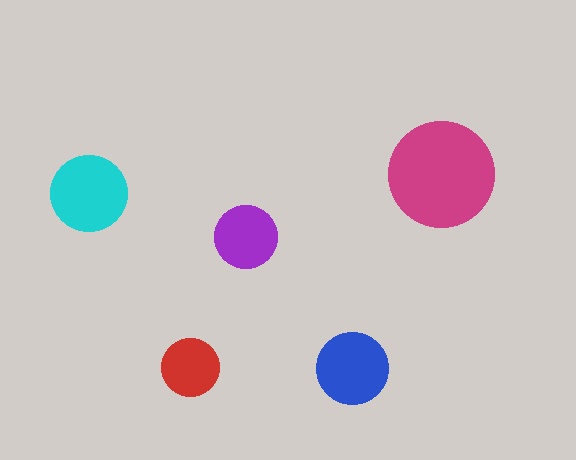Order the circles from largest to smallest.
the magenta one, the cyan one, the blue one, the purple one, the red one.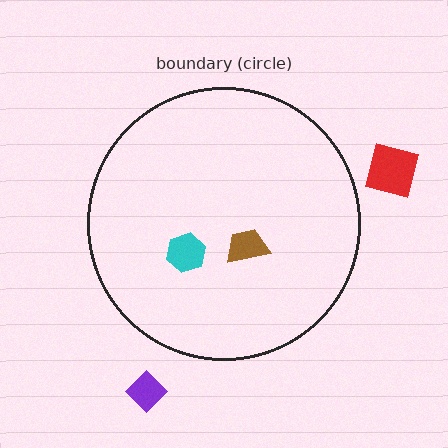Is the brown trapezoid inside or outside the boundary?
Inside.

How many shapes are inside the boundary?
2 inside, 2 outside.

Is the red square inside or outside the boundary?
Outside.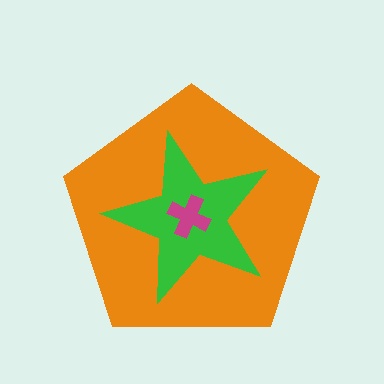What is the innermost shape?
The magenta cross.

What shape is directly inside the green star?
The magenta cross.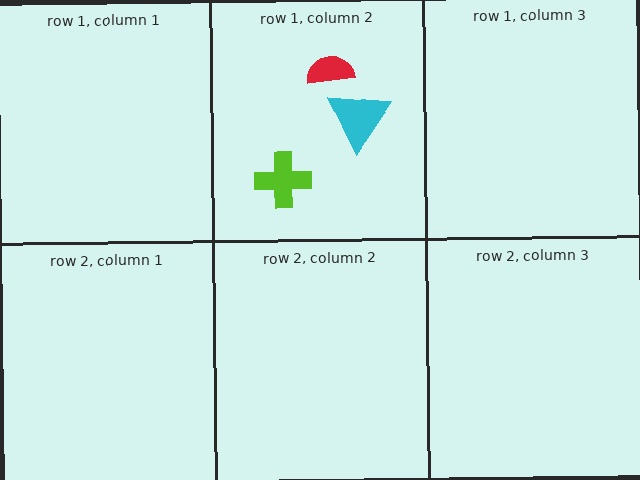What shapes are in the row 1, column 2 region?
The lime cross, the cyan triangle, the red semicircle.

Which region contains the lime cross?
The row 1, column 2 region.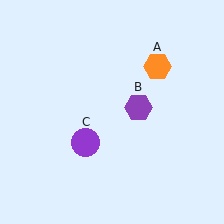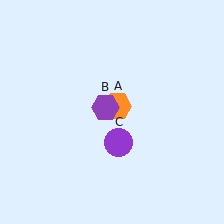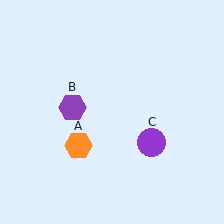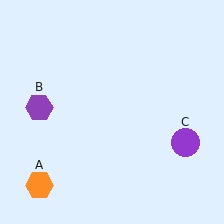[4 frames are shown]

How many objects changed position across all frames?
3 objects changed position: orange hexagon (object A), purple hexagon (object B), purple circle (object C).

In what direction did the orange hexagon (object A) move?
The orange hexagon (object A) moved down and to the left.